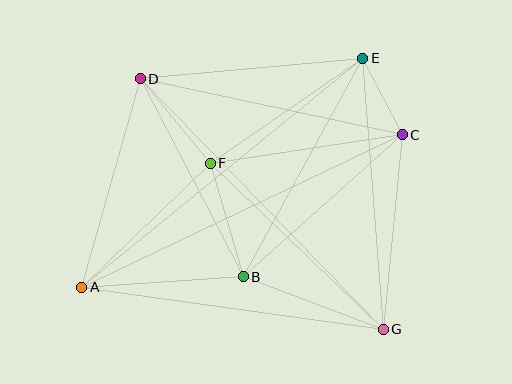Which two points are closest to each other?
Points C and E are closest to each other.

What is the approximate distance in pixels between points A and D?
The distance between A and D is approximately 216 pixels.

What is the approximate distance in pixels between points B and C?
The distance between B and C is approximately 213 pixels.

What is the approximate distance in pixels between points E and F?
The distance between E and F is approximately 185 pixels.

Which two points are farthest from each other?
Points A and E are farthest from each other.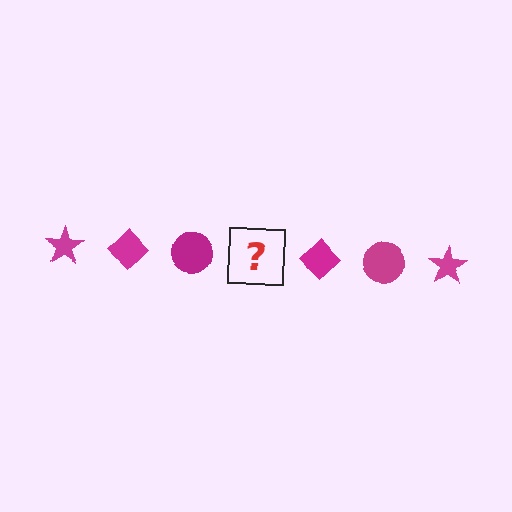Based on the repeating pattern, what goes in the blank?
The blank should be a magenta star.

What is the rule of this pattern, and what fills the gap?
The rule is that the pattern cycles through star, diamond, circle shapes in magenta. The gap should be filled with a magenta star.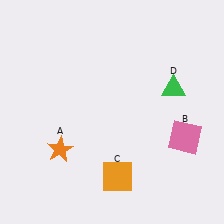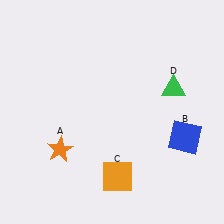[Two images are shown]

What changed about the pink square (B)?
In Image 1, B is pink. In Image 2, it changed to blue.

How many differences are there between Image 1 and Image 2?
There is 1 difference between the two images.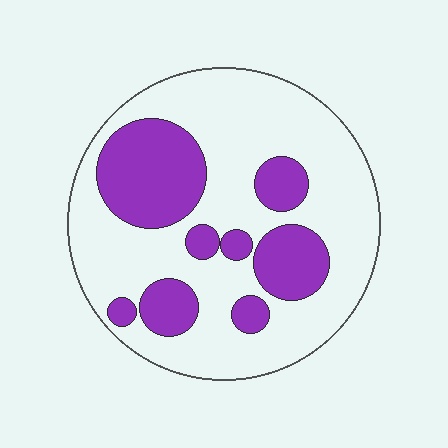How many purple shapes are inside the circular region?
8.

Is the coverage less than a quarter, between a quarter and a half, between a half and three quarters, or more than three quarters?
Between a quarter and a half.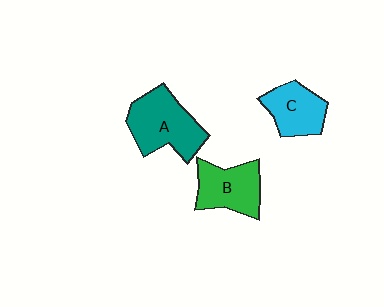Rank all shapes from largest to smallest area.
From largest to smallest: A (teal), B (green), C (cyan).